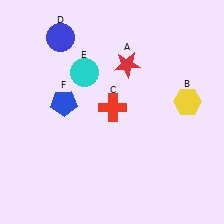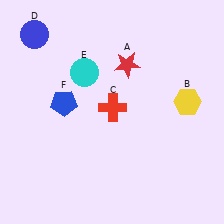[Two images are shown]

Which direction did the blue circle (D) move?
The blue circle (D) moved left.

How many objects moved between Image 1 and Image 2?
1 object moved between the two images.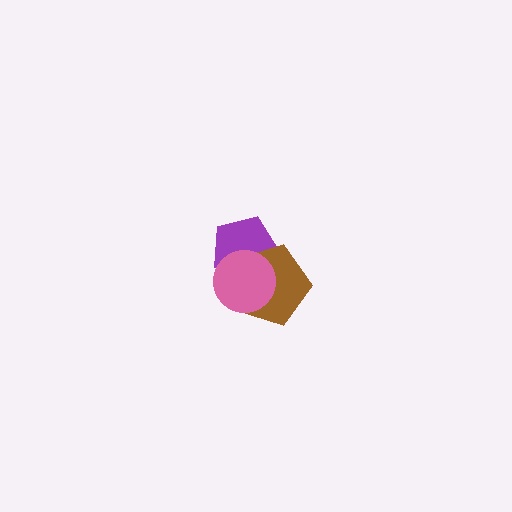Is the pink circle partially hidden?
No, no other shape covers it.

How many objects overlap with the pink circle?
2 objects overlap with the pink circle.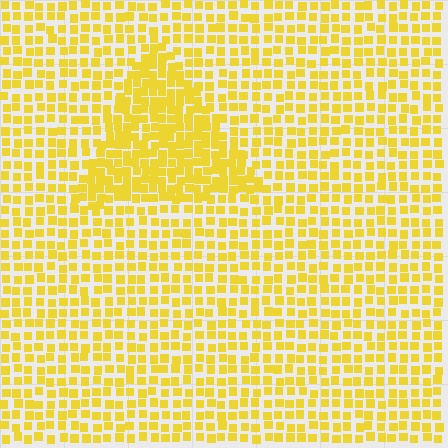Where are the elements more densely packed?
The elements are more densely packed inside the triangle boundary.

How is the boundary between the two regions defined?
The boundary is defined by a change in element density (approximately 1.7x ratio). All elements are the same color, size, and shape.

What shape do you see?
I see a triangle.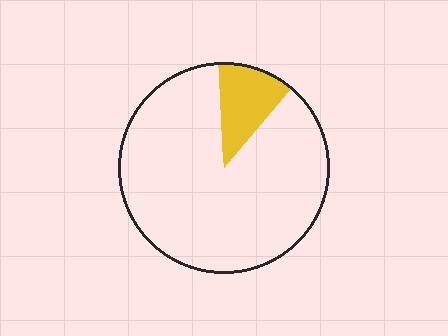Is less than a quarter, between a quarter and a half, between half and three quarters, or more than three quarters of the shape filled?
Less than a quarter.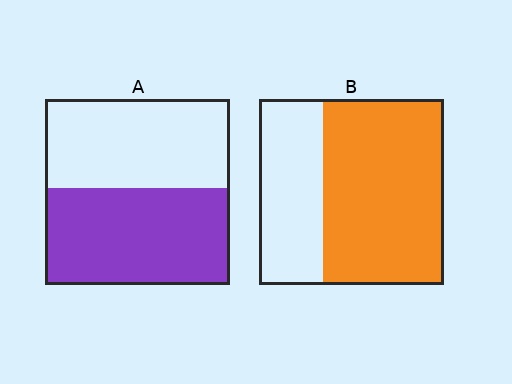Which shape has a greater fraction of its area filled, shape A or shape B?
Shape B.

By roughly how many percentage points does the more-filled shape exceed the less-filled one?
By roughly 15 percentage points (B over A).